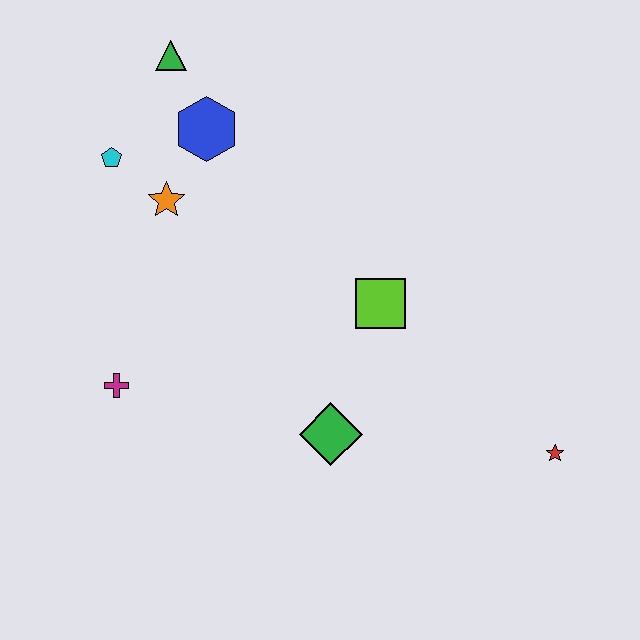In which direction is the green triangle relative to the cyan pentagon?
The green triangle is above the cyan pentagon.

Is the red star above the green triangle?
No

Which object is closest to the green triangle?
The blue hexagon is closest to the green triangle.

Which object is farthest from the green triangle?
The red star is farthest from the green triangle.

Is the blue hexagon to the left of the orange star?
No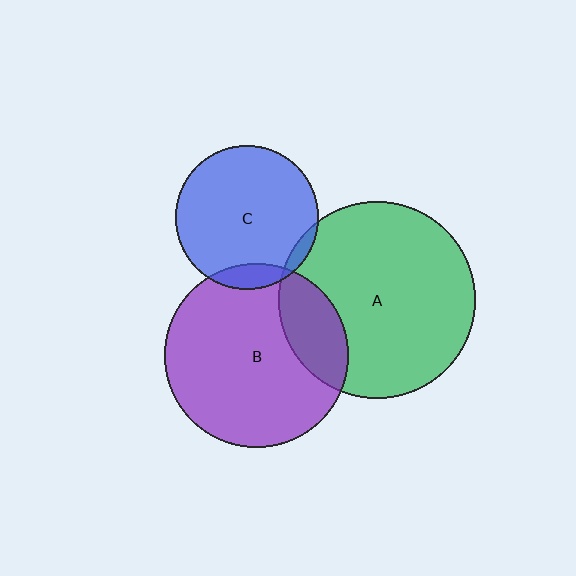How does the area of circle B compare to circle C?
Approximately 1.6 times.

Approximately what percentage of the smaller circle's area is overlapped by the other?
Approximately 10%.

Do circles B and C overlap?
Yes.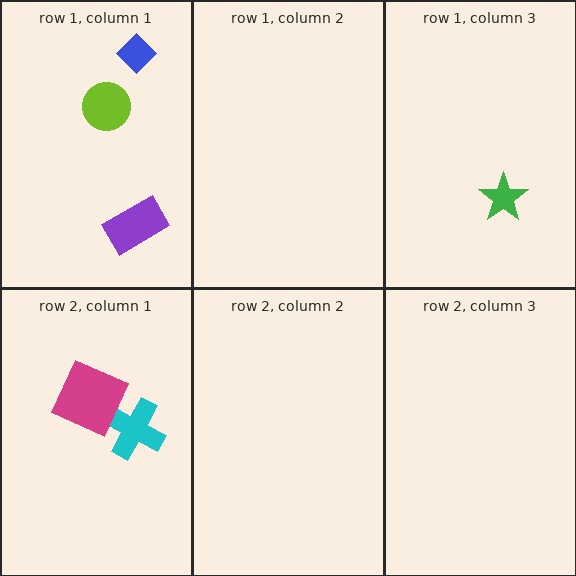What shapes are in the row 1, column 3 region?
The green star.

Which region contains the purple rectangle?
The row 1, column 1 region.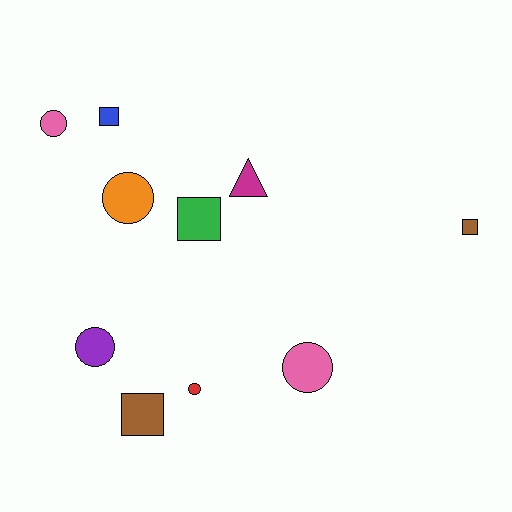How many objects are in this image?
There are 10 objects.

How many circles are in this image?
There are 5 circles.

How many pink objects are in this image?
There are 2 pink objects.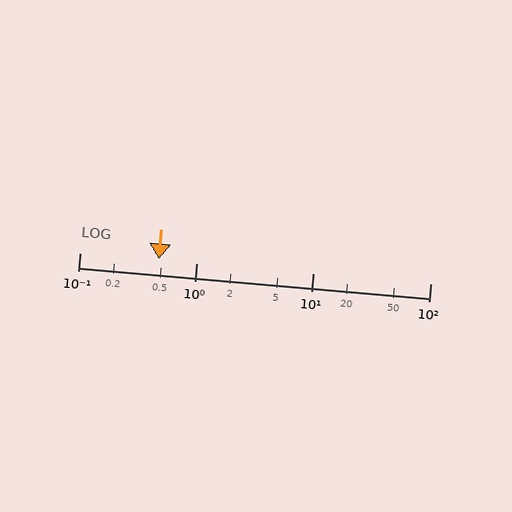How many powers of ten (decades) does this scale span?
The scale spans 3 decades, from 0.1 to 100.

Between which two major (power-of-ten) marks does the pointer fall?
The pointer is between 0.1 and 1.